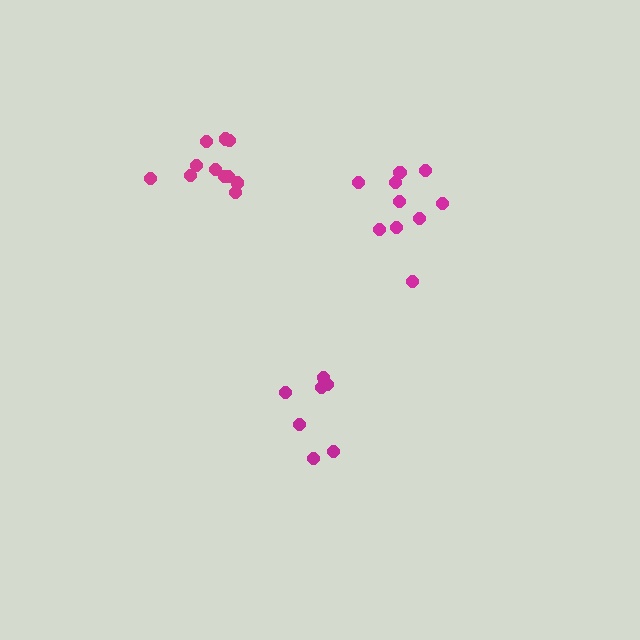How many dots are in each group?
Group 1: 11 dots, Group 2: 8 dots, Group 3: 10 dots (29 total).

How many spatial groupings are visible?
There are 3 spatial groupings.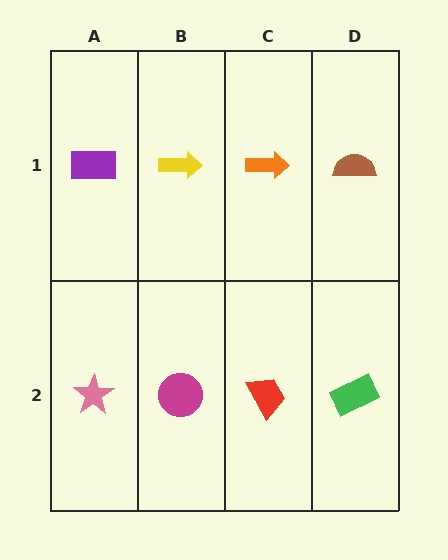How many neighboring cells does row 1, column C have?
3.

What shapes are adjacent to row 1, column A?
A pink star (row 2, column A), a yellow arrow (row 1, column B).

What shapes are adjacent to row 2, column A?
A purple rectangle (row 1, column A), a magenta circle (row 2, column B).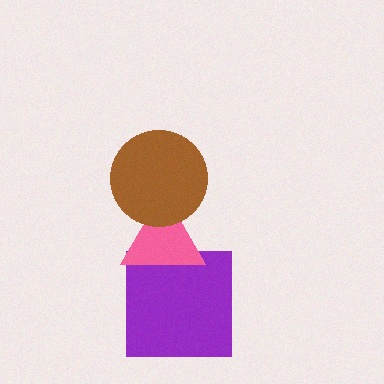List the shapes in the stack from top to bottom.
From top to bottom: the brown circle, the pink triangle, the purple square.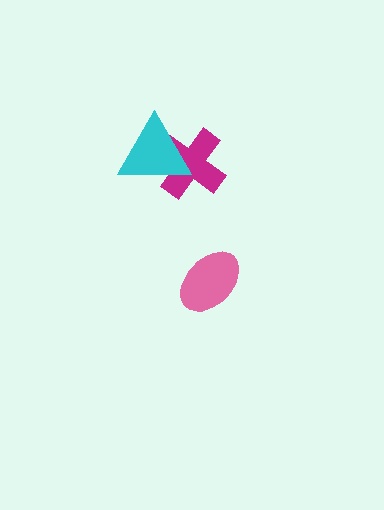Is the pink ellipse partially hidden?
No, no other shape covers it.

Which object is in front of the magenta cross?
The cyan triangle is in front of the magenta cross.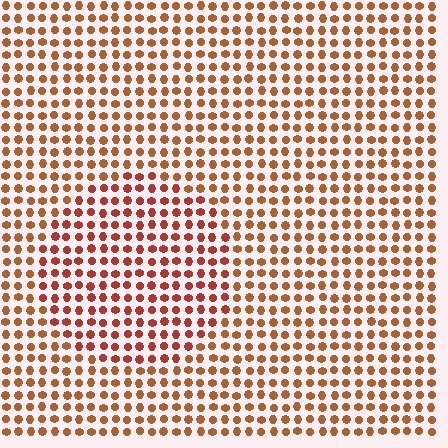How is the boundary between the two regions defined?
The boundary is defined purely by a slight shift in hue (about 22 degrees). Spacing, size, and orientation are identical on both sides.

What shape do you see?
I see a circle.